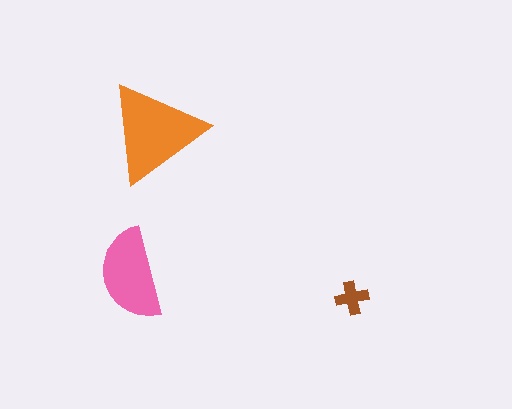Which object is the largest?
The orange triangle.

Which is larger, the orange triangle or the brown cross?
The orange triangle.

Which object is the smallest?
The brown cross.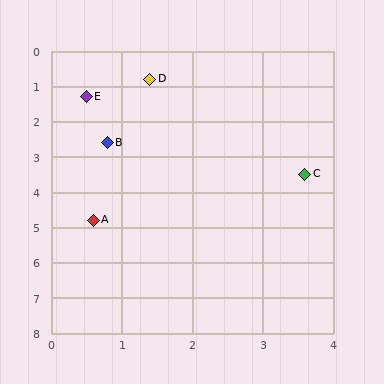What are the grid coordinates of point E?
Point E is at approximately (0.5, 1.3).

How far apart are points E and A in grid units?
Points E and A are about 3.5 grid units apart.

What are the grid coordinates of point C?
Point C is at approximately (3.6, 3.5).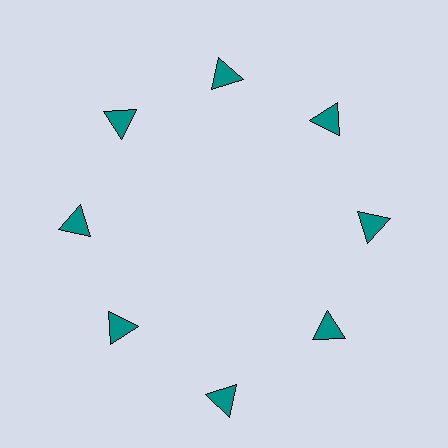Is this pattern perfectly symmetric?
No. The 8 teal triangles are arranged in a ring, but one element near the 6 o'clock position is pushed outward from the center, breaking the 8-fold rotational symmetry.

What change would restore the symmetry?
The symmetry would be restored by moving it inward, back onto the ring so that all 8 triangles sit at equal angles and equal distance from the center.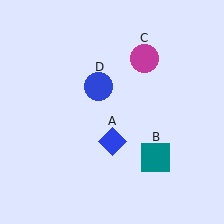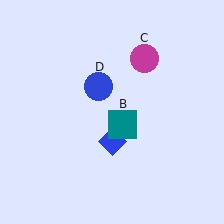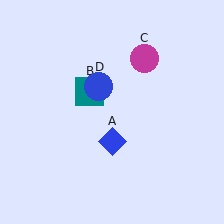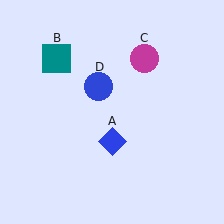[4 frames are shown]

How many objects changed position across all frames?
1 object changed position: teal square (object B).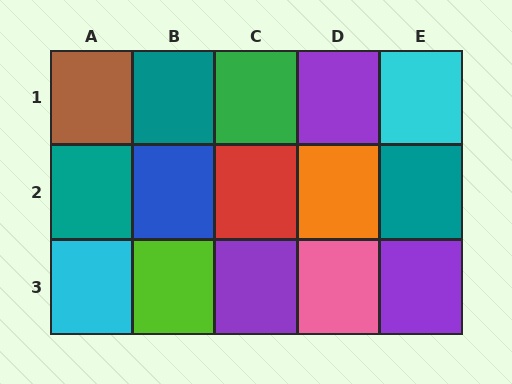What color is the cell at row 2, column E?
Teal.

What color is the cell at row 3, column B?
Lime.